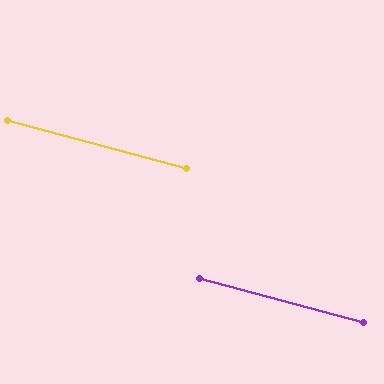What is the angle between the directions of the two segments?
Approximately 0 degrees.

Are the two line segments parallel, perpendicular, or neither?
Parallel — their directions differ by only 0.2°.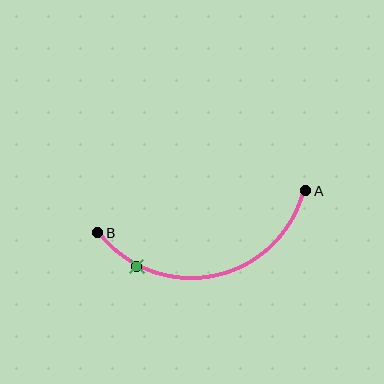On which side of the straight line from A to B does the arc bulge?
The arc bulges below the straight line connecting A and B.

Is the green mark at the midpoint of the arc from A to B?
No. The green mark lies on the arc but is closer to endpoint B. The arc midpoint would be at the point on the curve equidistant along the arc from both A and B.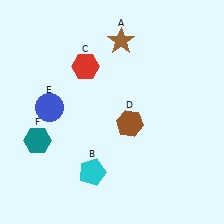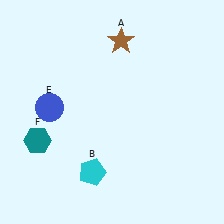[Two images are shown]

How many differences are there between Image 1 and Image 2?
There are 2 differences between the two images.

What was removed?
The red hexagon (C), the brown hexagon (D) were removed in Image 2.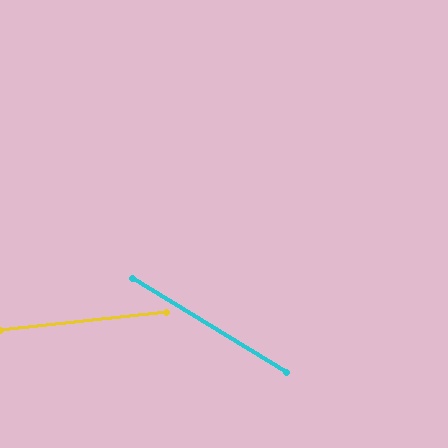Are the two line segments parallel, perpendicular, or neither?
Neither parallel nor perpendicular — they differ by about 38°.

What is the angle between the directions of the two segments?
Approximately 38 degrees.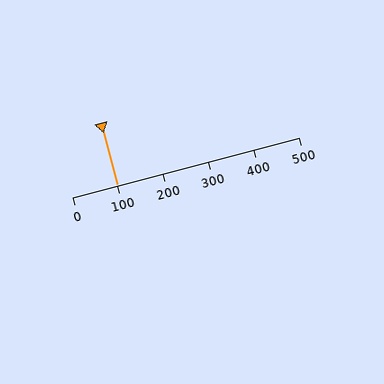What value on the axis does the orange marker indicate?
The marker indicates approximately 100.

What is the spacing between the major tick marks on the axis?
The major ticks are spaced 100 apart.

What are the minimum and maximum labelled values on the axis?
The axis runs from 0 to 500.